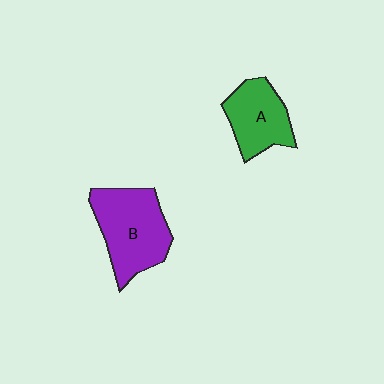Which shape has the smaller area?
Shape A (green).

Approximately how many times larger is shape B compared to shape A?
Approximately 1.4 times.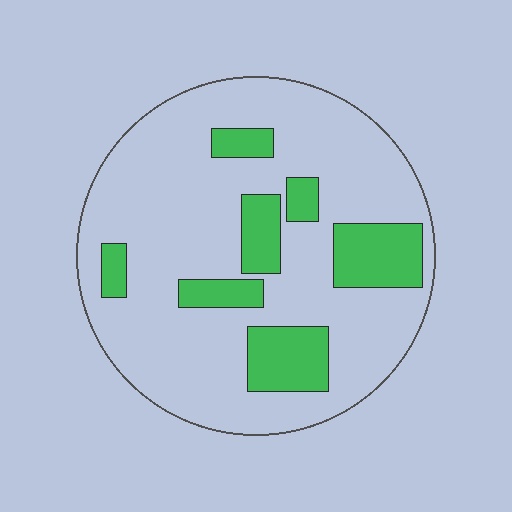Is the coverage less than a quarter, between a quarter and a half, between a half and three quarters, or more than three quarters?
Less than a quarter.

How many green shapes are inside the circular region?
7.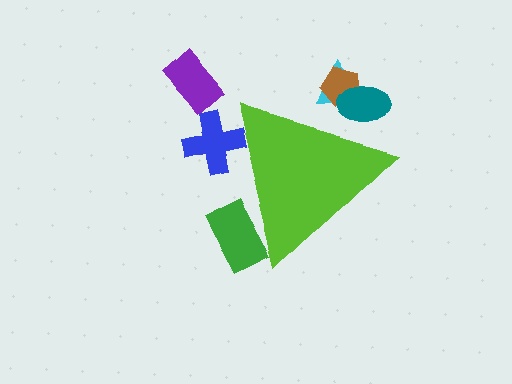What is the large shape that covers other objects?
A lime triangle.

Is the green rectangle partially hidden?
Yes, the green rectangle is partially hidden behind the lime triangle.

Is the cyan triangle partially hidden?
Yes, the cyan triangle is partially hidden behind the lime triangle.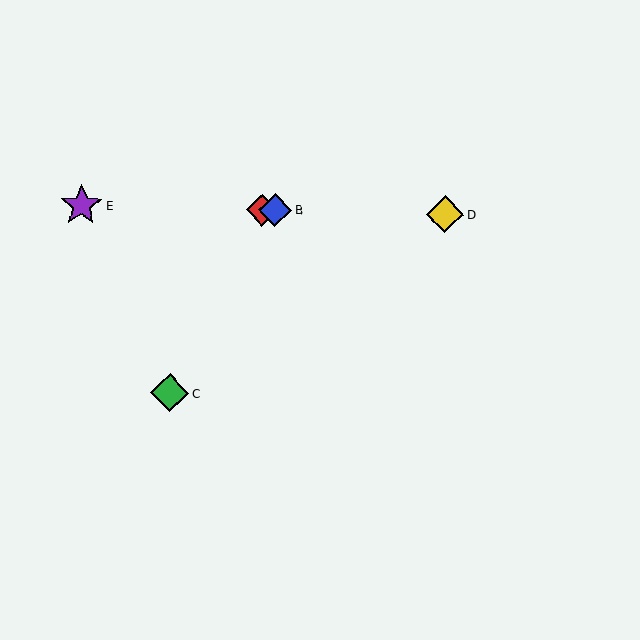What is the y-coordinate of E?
Object E is at y≈205.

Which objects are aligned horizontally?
Objects A, B, D, E are aligned horizontally.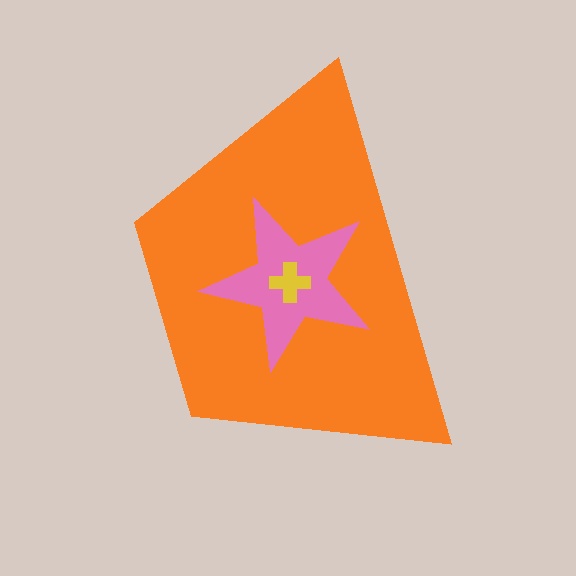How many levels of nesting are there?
3.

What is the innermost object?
The yellow cross.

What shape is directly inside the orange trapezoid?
The pink star.